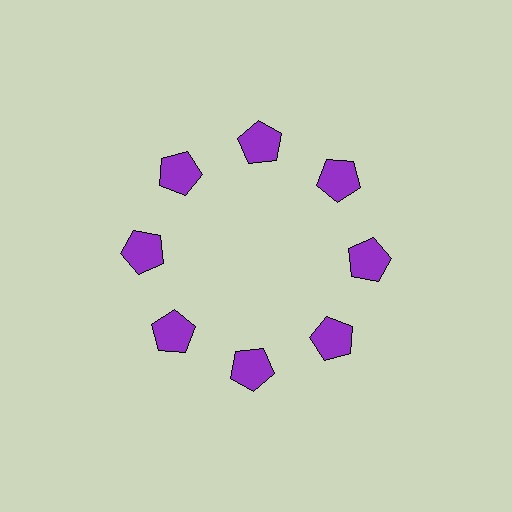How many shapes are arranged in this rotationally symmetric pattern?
There are 8 shapes, arranged in 8 groups of 1.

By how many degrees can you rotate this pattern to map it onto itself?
The pattern maps onto itself every 45 degrees of rotation.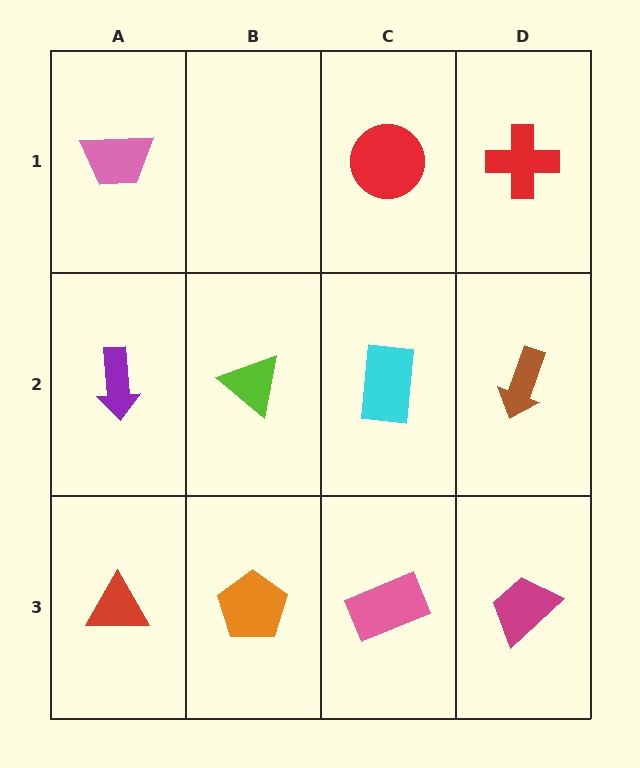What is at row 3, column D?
A magenta trapezoid.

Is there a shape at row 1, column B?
No, that cell is empty.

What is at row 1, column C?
A red circle.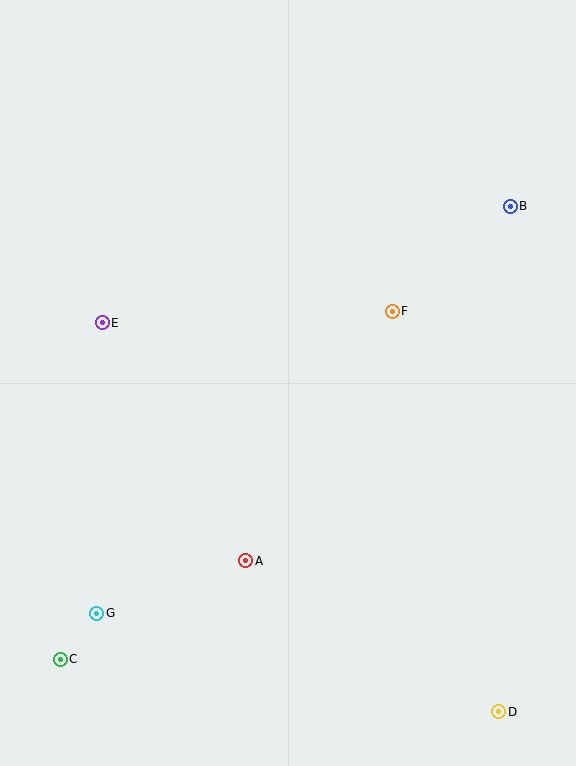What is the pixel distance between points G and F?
The distance between G and F is 422 pixels.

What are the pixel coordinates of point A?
Point A is at (246, 561).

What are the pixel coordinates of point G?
Point G is at (97, 613).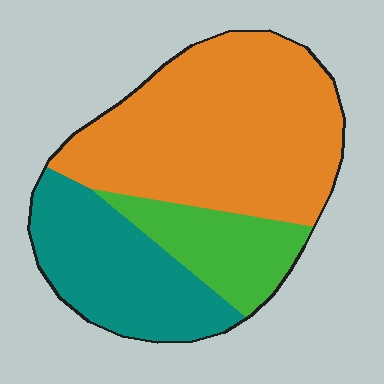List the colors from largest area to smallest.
From largest to smallest: orange, teal, green.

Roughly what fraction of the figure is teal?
Teal covers about 30% of the figure.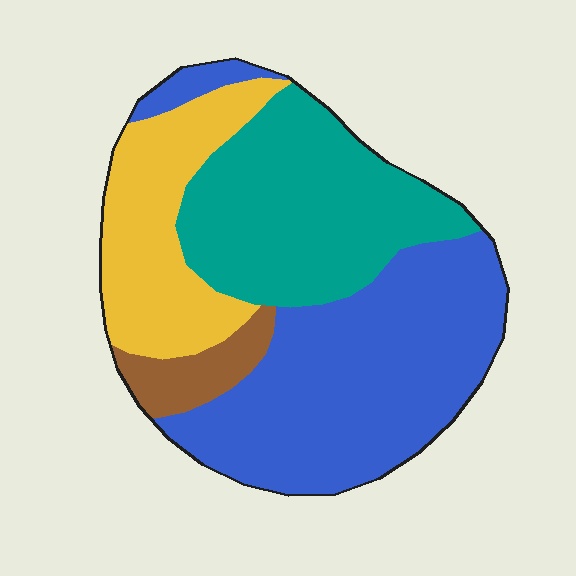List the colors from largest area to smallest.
From largest to smallest: blue, teal, yellow, brown.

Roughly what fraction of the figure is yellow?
Yellow takes up about one fifth (1/5) of the figure.